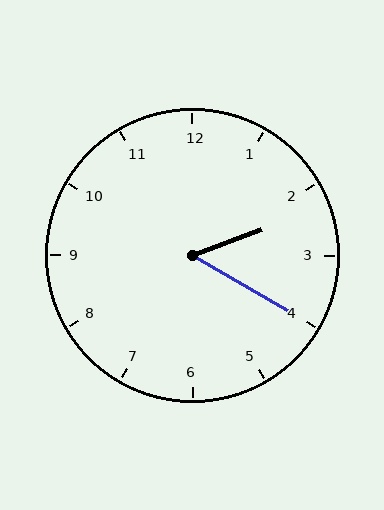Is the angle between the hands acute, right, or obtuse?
It is acute.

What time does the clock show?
2:20.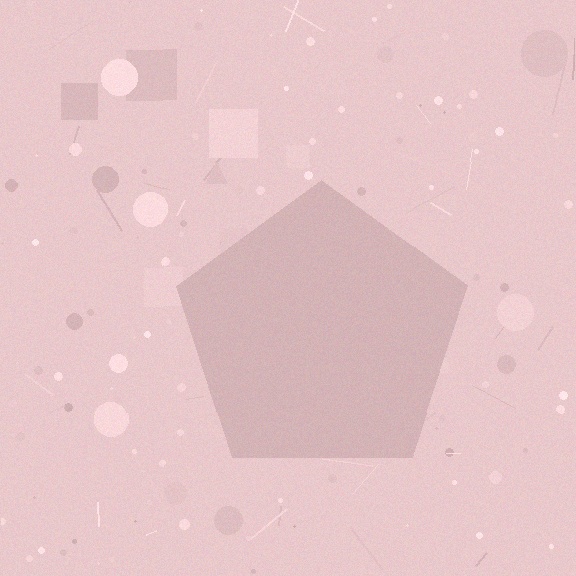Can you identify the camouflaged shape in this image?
The camouflaged shape is a pentagon.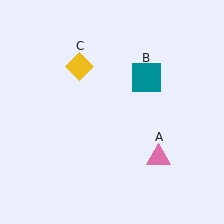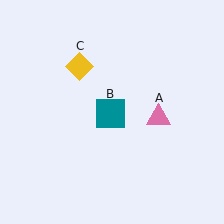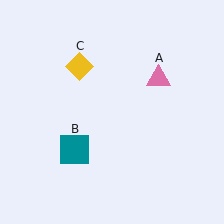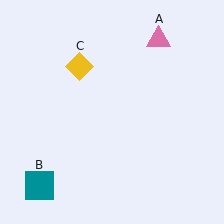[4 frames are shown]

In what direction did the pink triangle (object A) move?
The pink triangle (object A) moved up.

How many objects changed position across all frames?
2 objects changed position: pink triangle (object A), teal square (object B).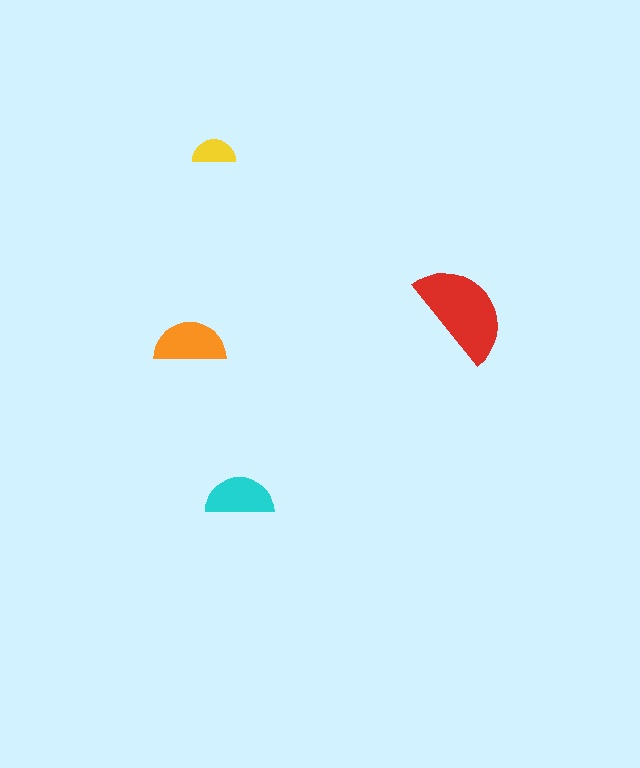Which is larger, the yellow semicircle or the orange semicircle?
The orange one.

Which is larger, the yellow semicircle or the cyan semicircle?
The cyan one.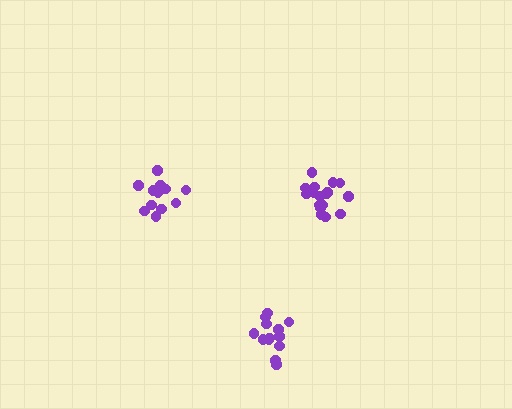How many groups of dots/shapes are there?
There are 3 groups.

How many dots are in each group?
Group 1: 12 dots, Group 2: 17 dots, Group 3: 14 dots (43 total).